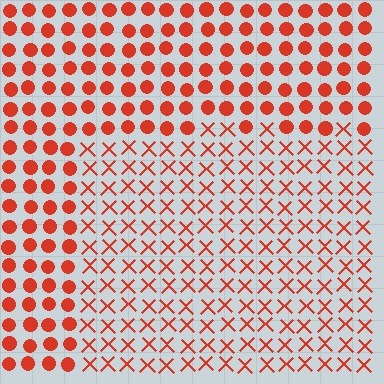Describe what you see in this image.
The image is filled with small red elements arranged in a uniform grid. A rectangle-shaped region contains X marks, while the surrounding area contains circles. The boundary is defined purely by the change in element shape.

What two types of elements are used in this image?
The image uses X marks inside the rectangle region and circles outside it.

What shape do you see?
I see a rectangle.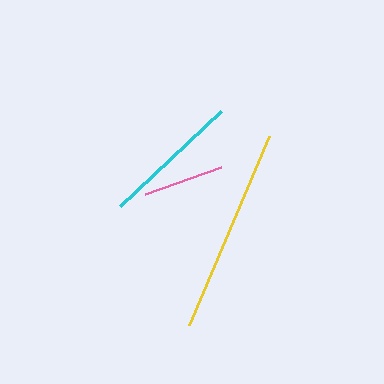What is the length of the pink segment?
The pink segment is approximately 80 pixels long.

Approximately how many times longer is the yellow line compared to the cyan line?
The yellow line is approximately 1.5 times the length of the cyan line.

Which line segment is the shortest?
The pink line is the shortest at approximately 80 pixels.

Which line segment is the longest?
The yellow line is the longest at approximately 206 pixels.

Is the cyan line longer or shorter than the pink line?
The cyan line is longer than the pink line.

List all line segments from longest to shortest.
From longest to shortest: yellow, cyan, pink.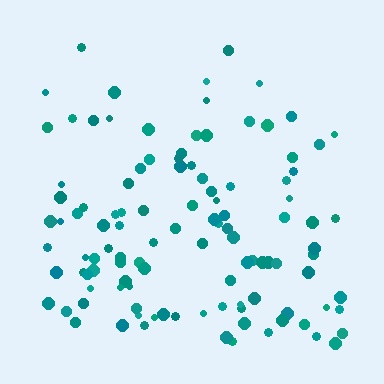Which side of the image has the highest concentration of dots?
The bottom.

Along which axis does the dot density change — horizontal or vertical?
Vertical.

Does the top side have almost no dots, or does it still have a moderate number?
Still a moderate number, just noticeably fewer than the bottom.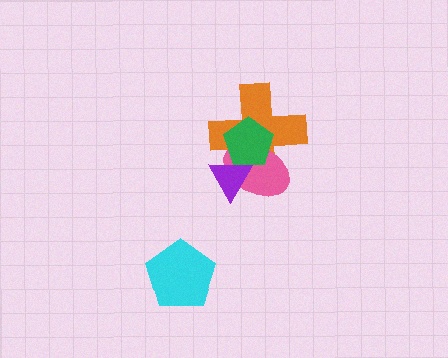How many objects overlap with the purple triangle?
3 objects overlap with the purple triangle.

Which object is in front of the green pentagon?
The purple triangle is in front of the green pentagon.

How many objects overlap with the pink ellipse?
3 objects overlap with the pink ellipse.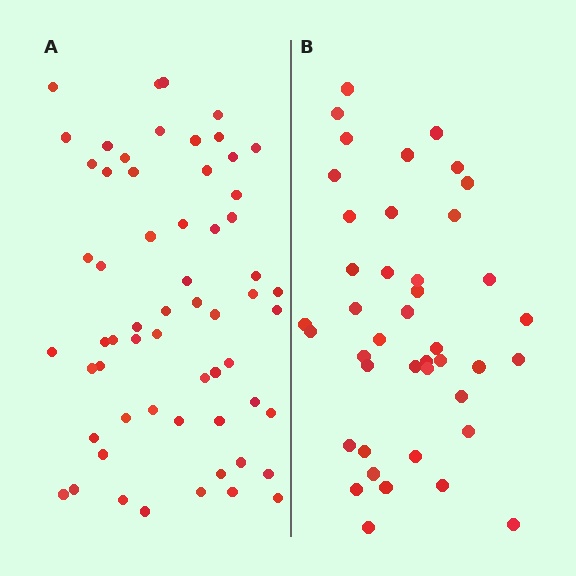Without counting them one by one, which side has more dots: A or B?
Region A (the left region) has more dots.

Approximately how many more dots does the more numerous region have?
Region A has approximately 20 more dots than region B.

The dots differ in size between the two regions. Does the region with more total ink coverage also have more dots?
No. Region B has more total ink coverage because its dots are larger, but region A actually contains more individual dots. Total area can be misleading — the number of items is what matters here.